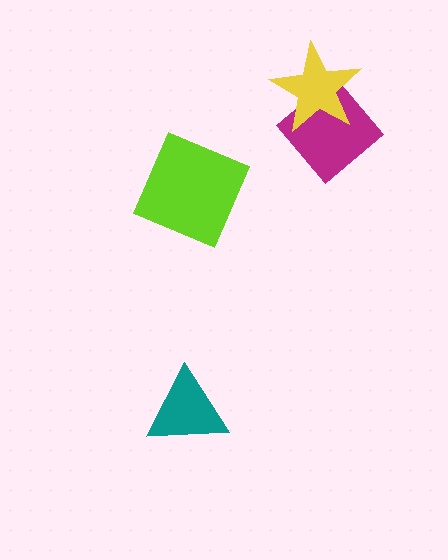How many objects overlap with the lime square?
0 objects overlap with the lime square.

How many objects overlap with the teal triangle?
0 objects overlap with the teal triangle.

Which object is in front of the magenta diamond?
The yellow star is in front of the magenta diamond.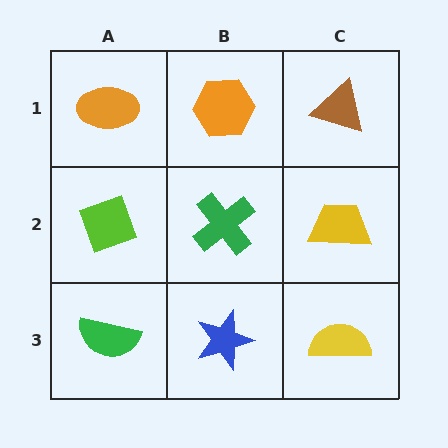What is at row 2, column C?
A yellow trapezoid.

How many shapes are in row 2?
3 shapes.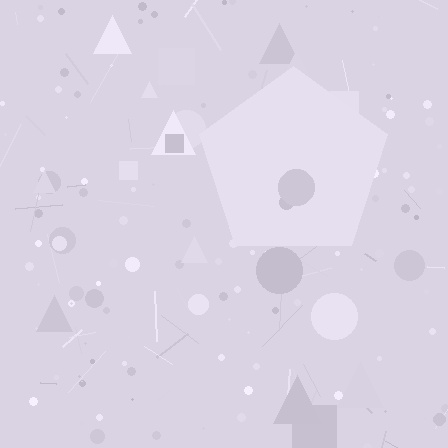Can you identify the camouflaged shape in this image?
The camouflaged shape is a pentagon.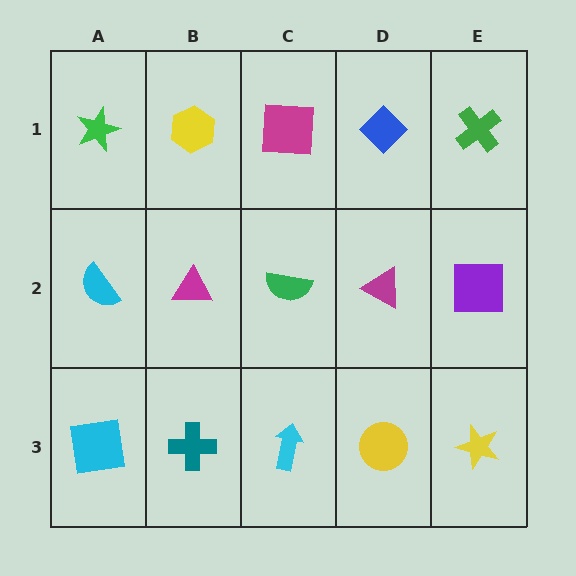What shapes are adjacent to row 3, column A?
A cyan semicircle (row 2, column A), a teal cross (row 3, column B).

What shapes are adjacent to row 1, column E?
A purple square (row 2, column E), a blue diamond (row 1, column D).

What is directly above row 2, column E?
A green cross.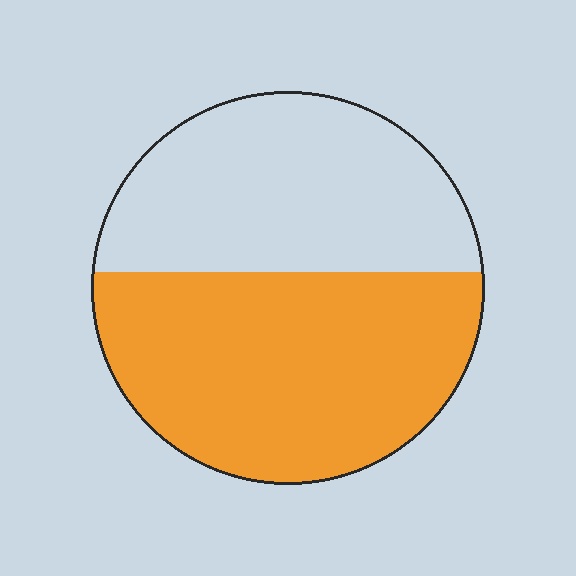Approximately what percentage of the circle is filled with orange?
Approximately 55%.